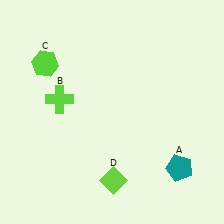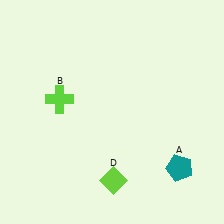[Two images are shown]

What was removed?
The lime hexagon (C) was removed in Image 2.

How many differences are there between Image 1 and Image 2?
There is 1 difference between the two images.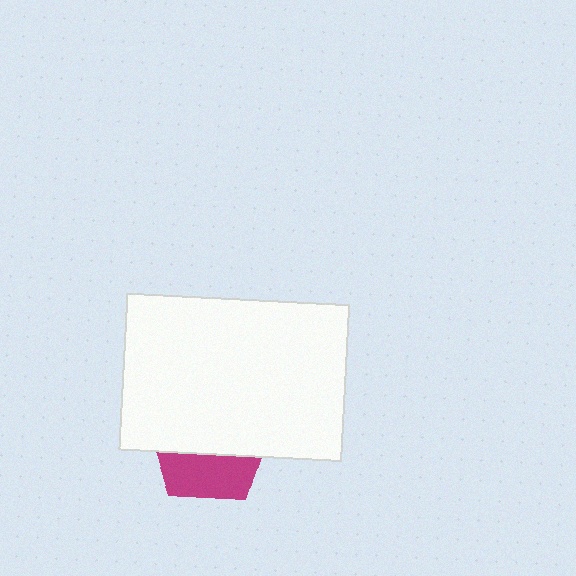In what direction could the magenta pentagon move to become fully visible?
The magenta pentagon could move down. That would shift it out from behind the white rectangle entirely.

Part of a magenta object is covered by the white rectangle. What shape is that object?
It is a pentagon.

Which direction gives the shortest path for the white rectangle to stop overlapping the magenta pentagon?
Moving up gives the shortest separation.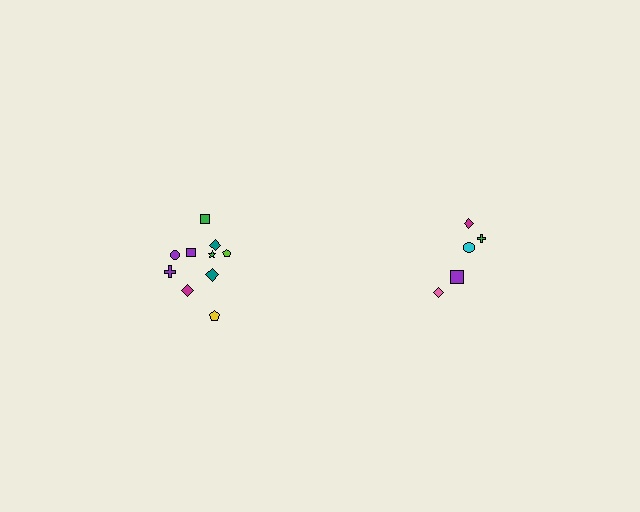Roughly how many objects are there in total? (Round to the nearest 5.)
Roughly 15 objects in total.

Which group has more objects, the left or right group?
The left group.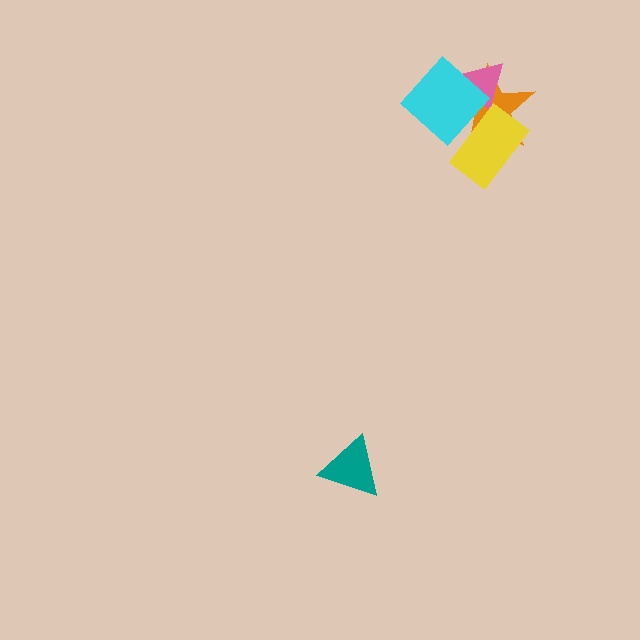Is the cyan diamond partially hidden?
Yes, it is partially covered by another shape.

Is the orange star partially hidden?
Yes, it is partially covered by another shape.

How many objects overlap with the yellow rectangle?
2 objects overlap with the yellow rectangle.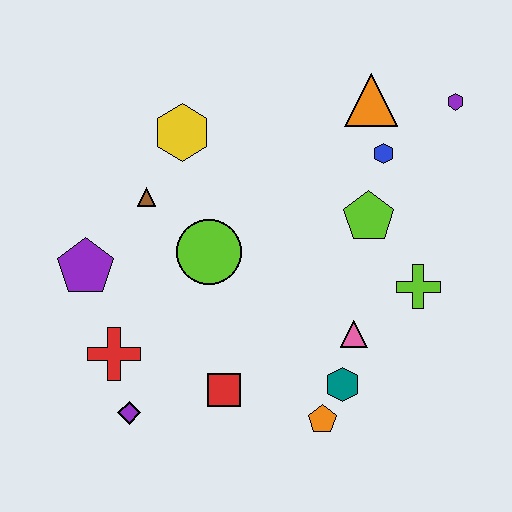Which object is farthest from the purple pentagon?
The purple hexagon is farthest from the purple pentagon.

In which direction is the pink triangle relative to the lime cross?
The pink triangle is to the left of the lime cross.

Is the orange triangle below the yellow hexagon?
No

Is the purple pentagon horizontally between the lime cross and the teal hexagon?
No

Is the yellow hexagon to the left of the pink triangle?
Yes